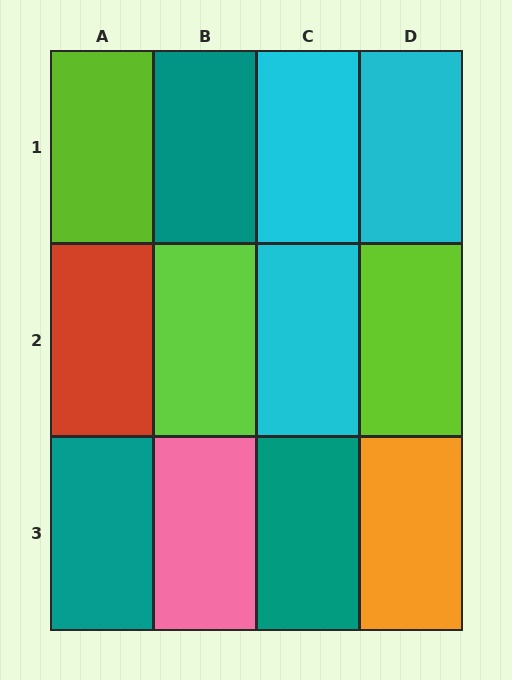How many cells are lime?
3 cells are lime.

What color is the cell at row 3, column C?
Teal.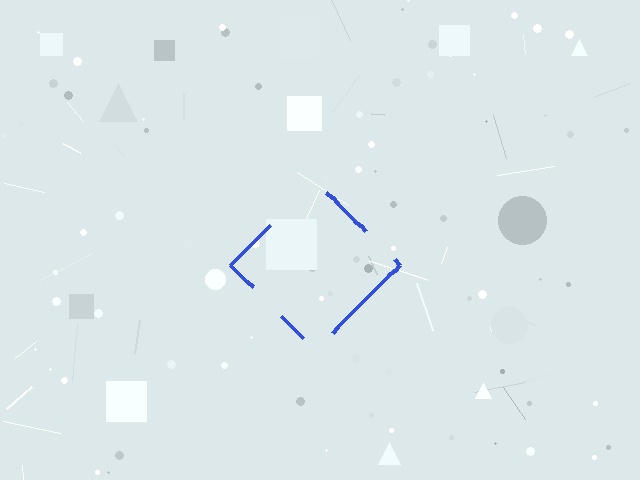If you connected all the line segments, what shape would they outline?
They would outline a diamond.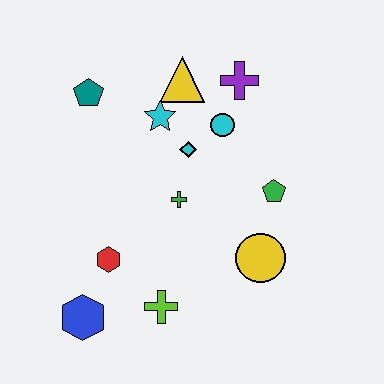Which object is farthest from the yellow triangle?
The blue hexagon is farthest from the yellow triangle.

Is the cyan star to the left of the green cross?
Yes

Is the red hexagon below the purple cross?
Yes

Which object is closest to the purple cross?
The cyan circle is closest to the purple cross.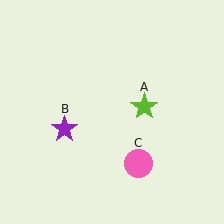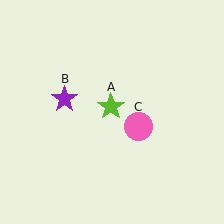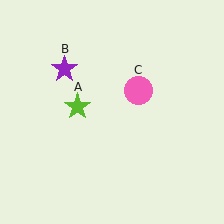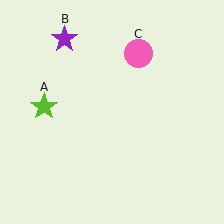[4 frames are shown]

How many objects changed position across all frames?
3 objects changed position: lime star (object A), purple star (object B), pink circle (object C).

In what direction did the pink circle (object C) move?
The pink circle (object C) moved up.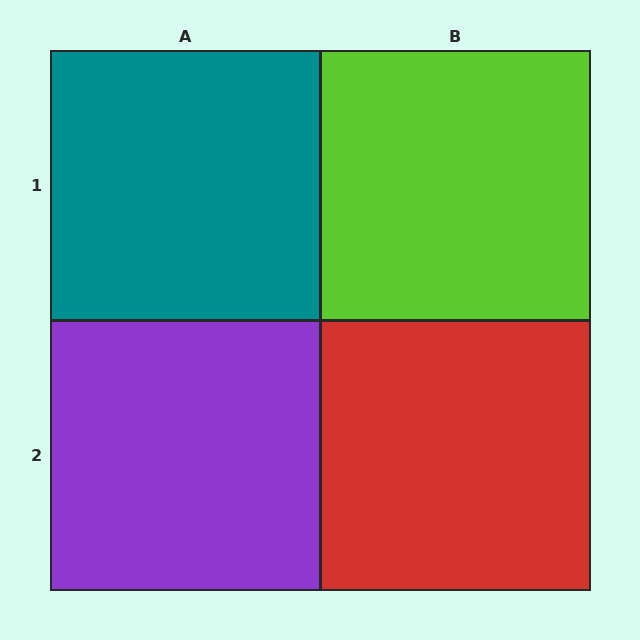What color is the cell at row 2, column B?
Red.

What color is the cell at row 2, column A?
Purple.